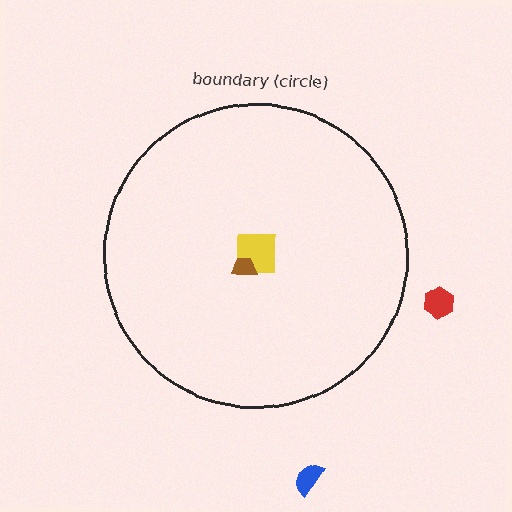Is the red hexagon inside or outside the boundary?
Outside.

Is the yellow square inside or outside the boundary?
Inside.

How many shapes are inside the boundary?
2 inside, 2 outside.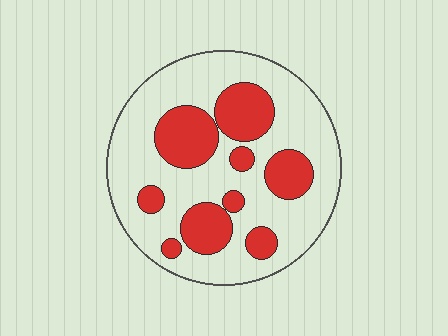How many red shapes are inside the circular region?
9.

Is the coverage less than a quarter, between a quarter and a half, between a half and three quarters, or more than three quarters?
Between a quarter and a half.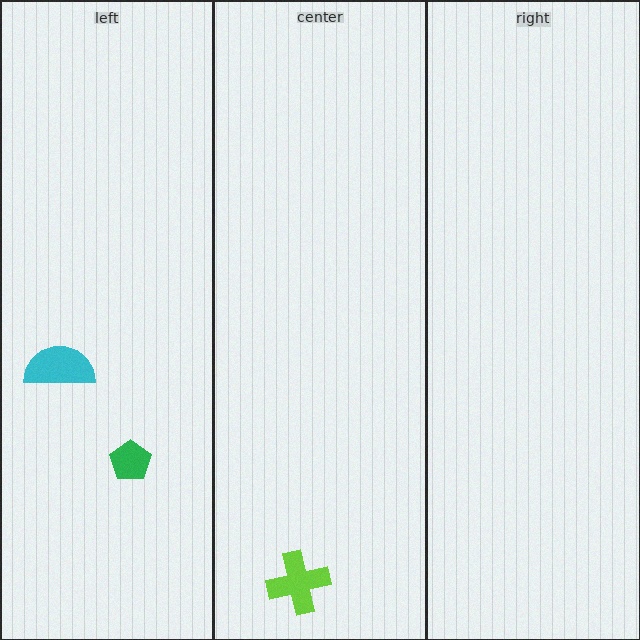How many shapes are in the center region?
1.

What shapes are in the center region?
The lime cross.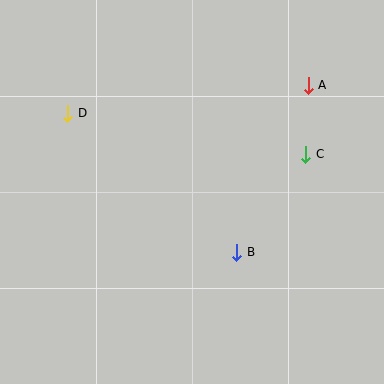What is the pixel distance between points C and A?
The distance between C and A is 69 pixels.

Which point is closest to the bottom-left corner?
Point B is closest to the bottom-left corner.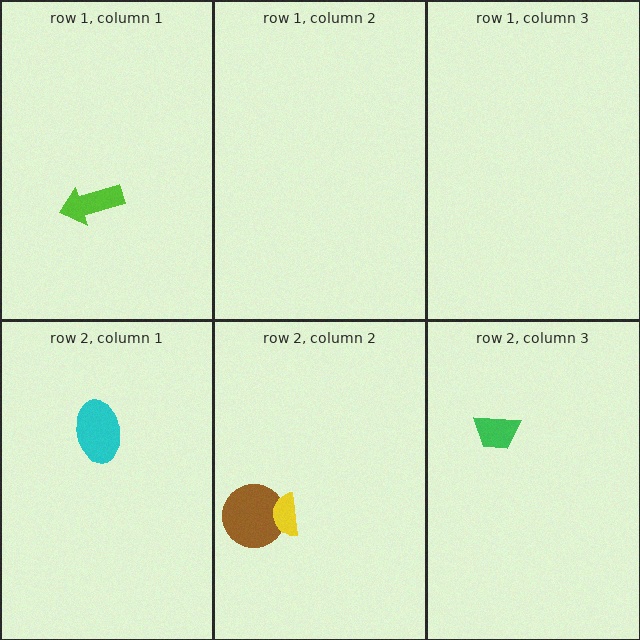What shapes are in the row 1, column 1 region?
The lime arrow.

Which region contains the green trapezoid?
The row 2, column 3 region.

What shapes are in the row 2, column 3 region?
The green trapezoid.